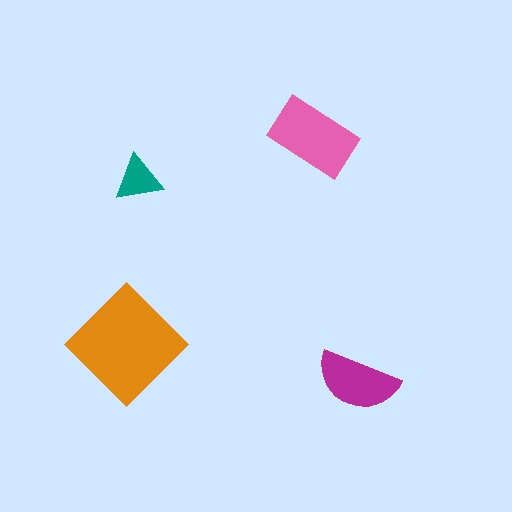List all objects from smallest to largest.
The teal triangle, the magenta semicircle, the pink rectangle, the orange diamond.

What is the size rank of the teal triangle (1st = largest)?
4th.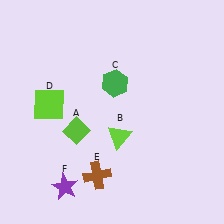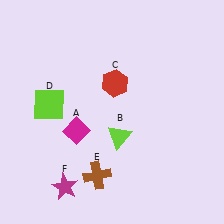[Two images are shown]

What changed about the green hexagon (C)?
In Image 1, C is green. In Image 2, it changed to red.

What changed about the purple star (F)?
In Image 1, F is purple. In Image 2, it changed to magenta.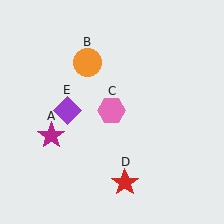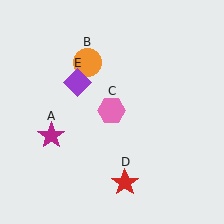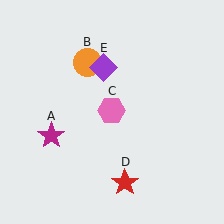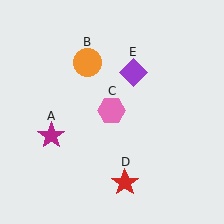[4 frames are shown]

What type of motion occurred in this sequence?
The purple diamond (object E) rotated clockwise around the center of the scene.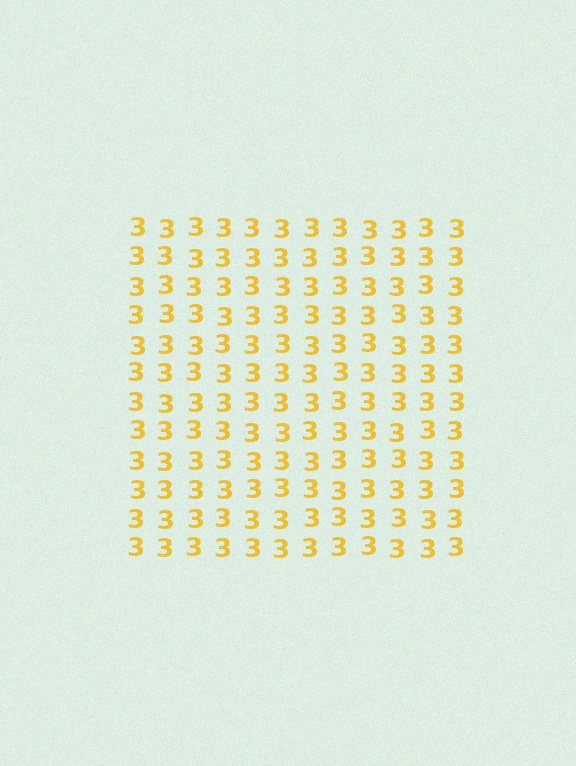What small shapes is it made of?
It is made of small digit 3's.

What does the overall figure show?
The overall figure shows a square.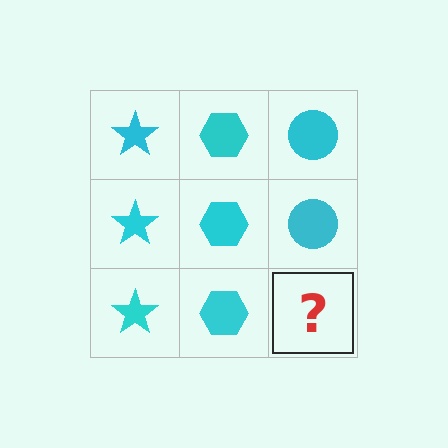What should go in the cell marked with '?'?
The missing cell should contain a cyan circle.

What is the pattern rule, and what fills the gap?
The rule is that each column has a consistent shape. The gap should be filled with a cyan circle.